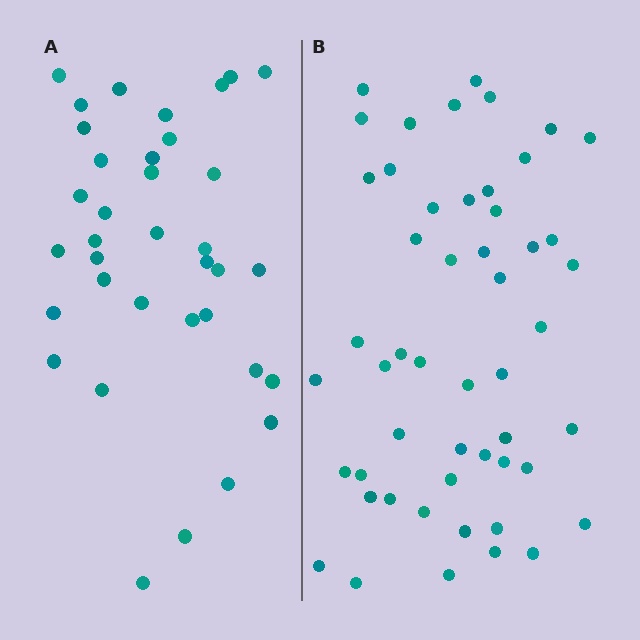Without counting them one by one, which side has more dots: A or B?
Region B (the right region) has more dots.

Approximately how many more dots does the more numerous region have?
Region B has approximately 15 more dots than region A.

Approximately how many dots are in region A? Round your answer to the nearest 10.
About 40 dots. (The exact count is 36, which rounds to 40.)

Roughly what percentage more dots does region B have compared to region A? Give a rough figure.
About 40% more.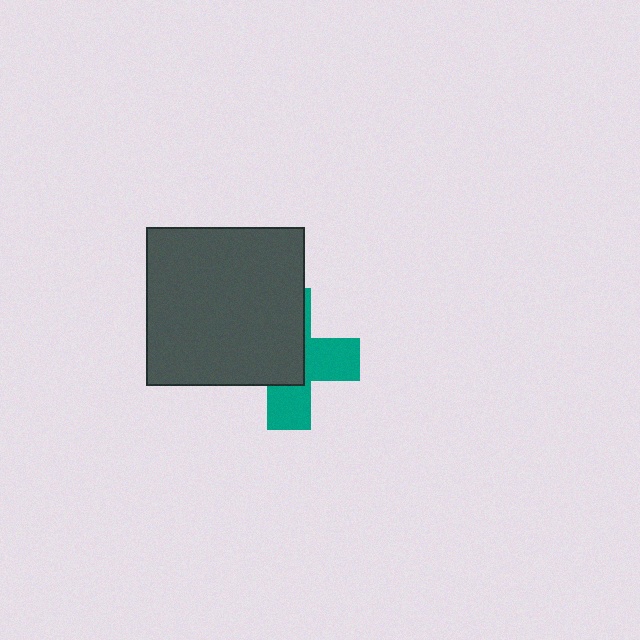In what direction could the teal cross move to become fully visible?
The teal cross could move toward the lower-right. That would shift it out from behind the dark gray square entirely.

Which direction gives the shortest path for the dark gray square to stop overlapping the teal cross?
Moving toward the upper-left gives the shortest separation.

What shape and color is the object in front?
The object in front is a dark gray square.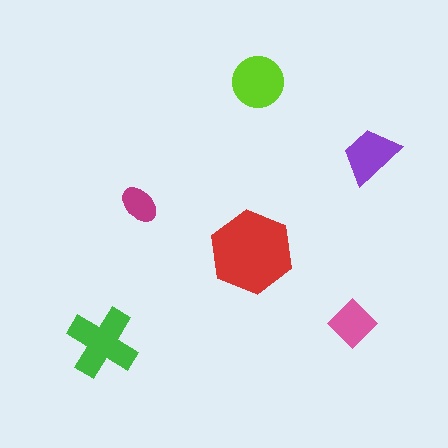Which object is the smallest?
The magenta ellipse.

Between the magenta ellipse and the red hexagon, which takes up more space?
The red hexagon.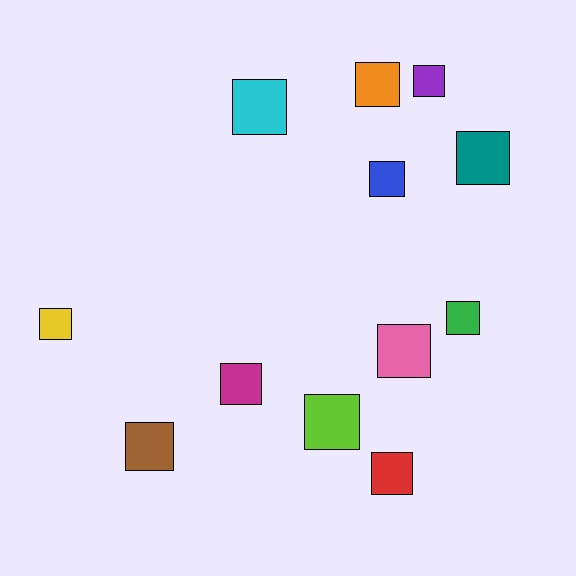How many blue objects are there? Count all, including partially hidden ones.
There is 1 blue object.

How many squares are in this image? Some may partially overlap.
There are 12 squares.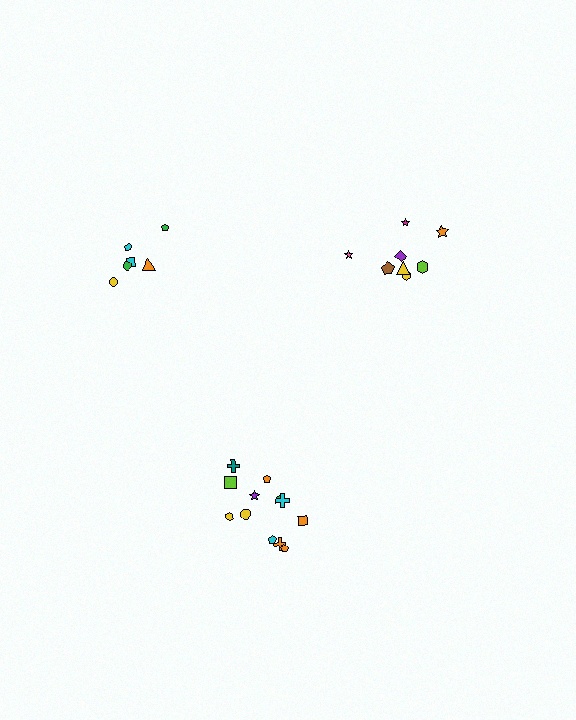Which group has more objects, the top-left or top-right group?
The top-right group.